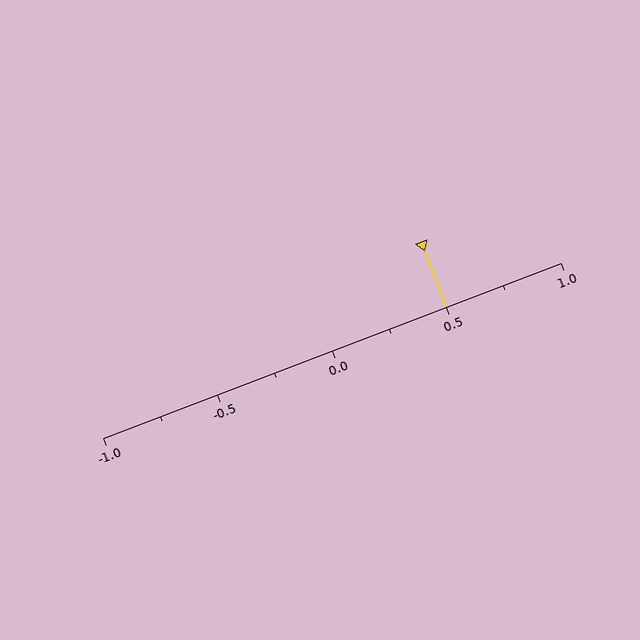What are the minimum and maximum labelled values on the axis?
The axis runs from -1.0 to 1.0.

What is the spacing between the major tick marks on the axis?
The major ticks are spaced 0.5 apart.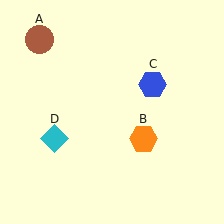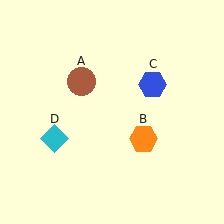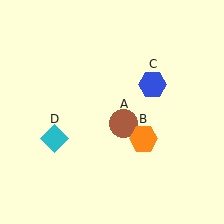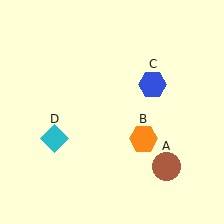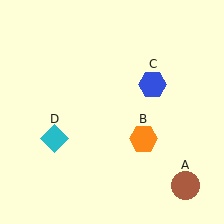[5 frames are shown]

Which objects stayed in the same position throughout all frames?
Orange hexagon (object B) and blue hexagon (object C) and cyan diamond (object D) remained stationary.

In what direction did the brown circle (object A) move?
The brown circle (object A) moved down and to the right.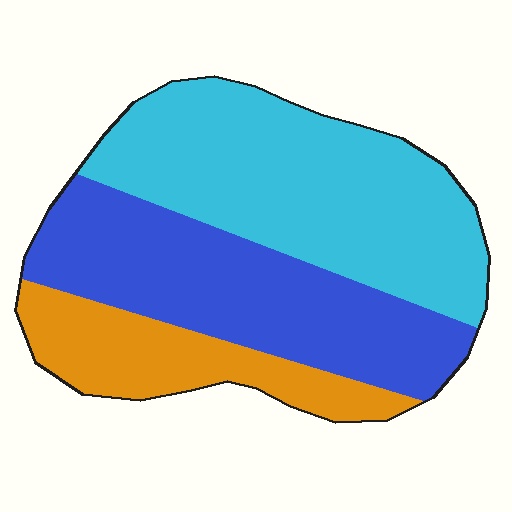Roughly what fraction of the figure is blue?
Blue covers around 35% of the figure.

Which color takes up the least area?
Orange, at roughly 20%.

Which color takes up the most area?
Cyan, at roughly 45%.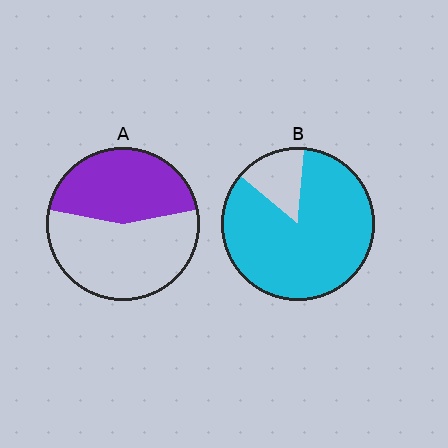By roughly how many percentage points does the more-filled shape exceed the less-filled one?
By roughly 40 percentage points (B over A).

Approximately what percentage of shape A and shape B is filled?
A is approximately 45% and B is approximately 85%.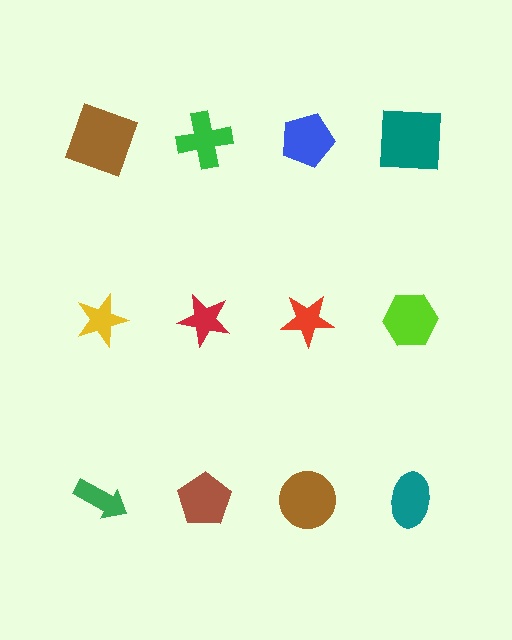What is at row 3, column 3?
A brown circle.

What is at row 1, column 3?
A blue pentagon.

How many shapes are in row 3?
4 shapes.